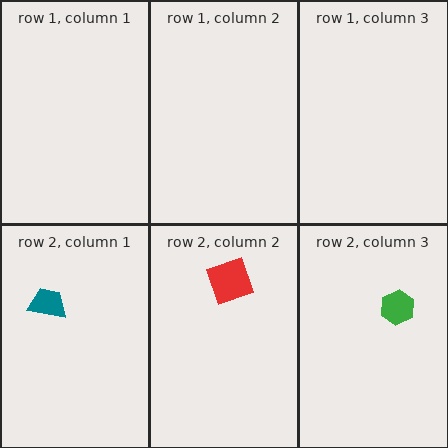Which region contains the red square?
The row 2, column 2 region.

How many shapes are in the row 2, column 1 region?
1.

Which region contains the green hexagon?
The row 2, column 3 region.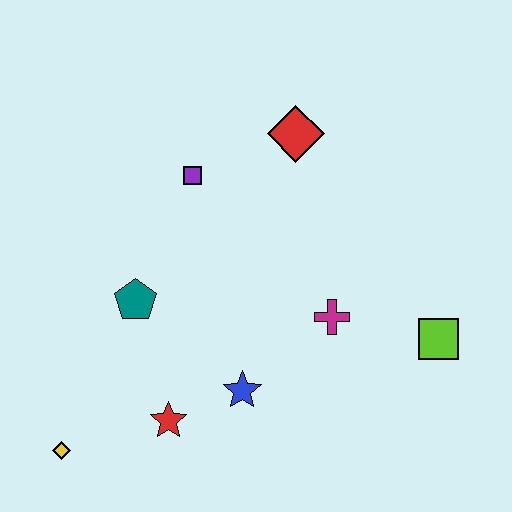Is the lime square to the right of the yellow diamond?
Yes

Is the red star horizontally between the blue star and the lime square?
No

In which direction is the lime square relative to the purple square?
The lime square is to the right of the purple square.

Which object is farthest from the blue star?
The red diamond is farthest from the blue star.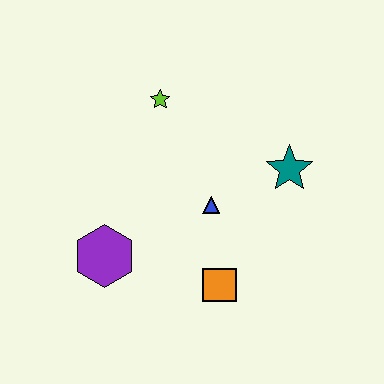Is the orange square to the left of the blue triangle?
No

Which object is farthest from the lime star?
The orange square is farthest from the lime star.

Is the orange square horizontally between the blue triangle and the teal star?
Yes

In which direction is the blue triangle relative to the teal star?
The blue triangle is to the left of the teal star.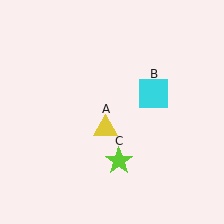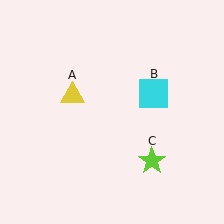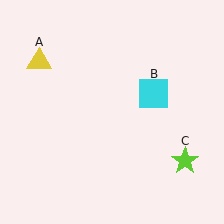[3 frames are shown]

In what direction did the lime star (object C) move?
The lime star (object C) moved right.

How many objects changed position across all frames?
2 objects changed position: yellow triangle (object A), lime star (object C).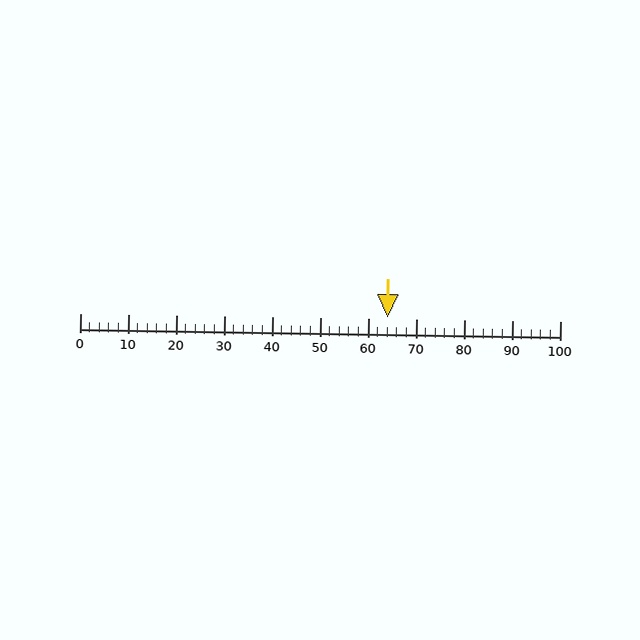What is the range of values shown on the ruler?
The ruler shows values from 0 to 100.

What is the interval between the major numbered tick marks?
The major tick marks are spaced 10 units apart.